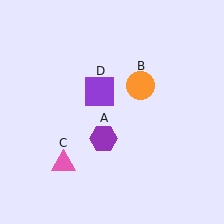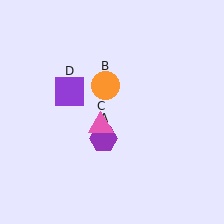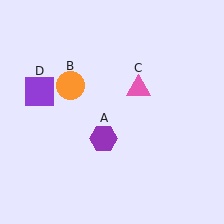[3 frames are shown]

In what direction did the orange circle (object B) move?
The orange circle (object B) moved left.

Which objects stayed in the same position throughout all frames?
Purple hexagon (object A) remained stationary.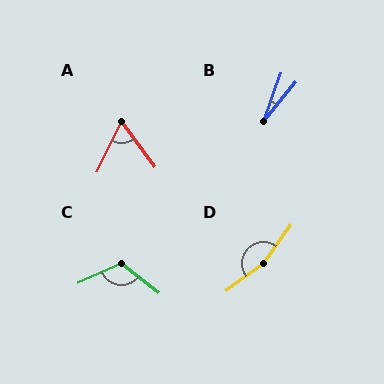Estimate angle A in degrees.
Approximately 62 degrees.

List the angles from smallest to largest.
B (19°), A (62°), C (117°), D (162°).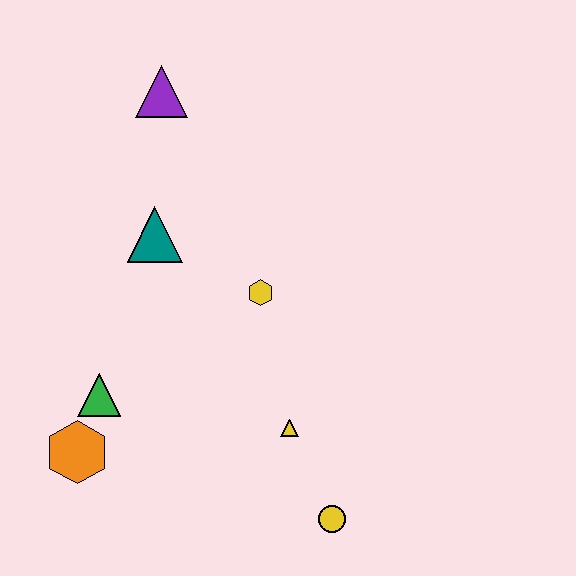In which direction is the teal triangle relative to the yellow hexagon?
The teal triangle is to the left of the yellow hexagon.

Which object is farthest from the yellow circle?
The purple triangle is farthest from the yellow circle.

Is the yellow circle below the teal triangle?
Yes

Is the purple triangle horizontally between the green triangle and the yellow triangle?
Yes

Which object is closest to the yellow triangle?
The yellow circle is closest to the yellow triangle.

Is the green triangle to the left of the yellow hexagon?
Yes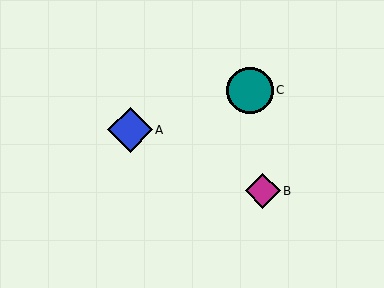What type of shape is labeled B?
Shape B is a magenta diamond.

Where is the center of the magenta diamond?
The center of the magenta diamond is at (263, 191).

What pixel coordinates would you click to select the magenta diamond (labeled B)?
Click at (263, 191) to select the magenta diamond B.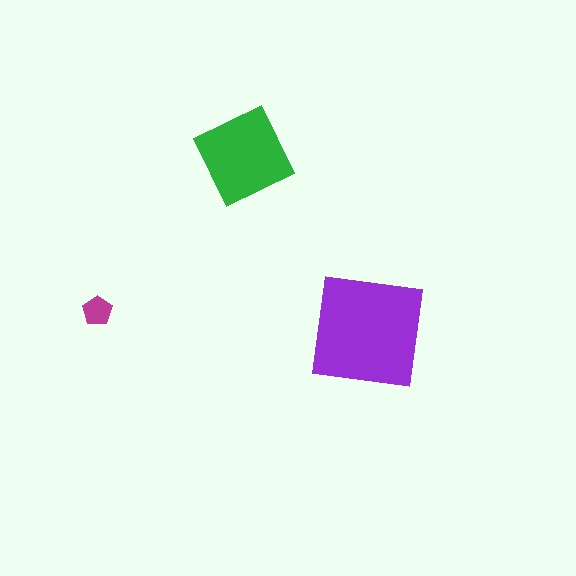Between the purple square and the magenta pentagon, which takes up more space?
The purple square.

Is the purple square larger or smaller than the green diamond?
Larger.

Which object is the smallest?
The magenta pentagon.